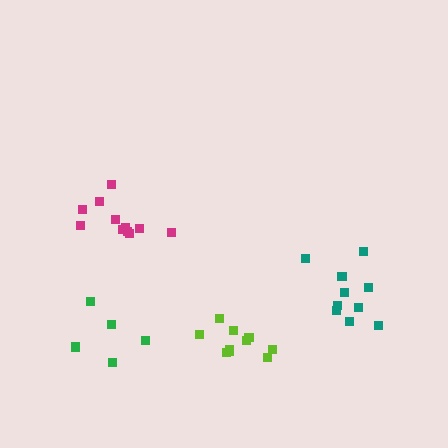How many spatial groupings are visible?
There are 4 spatial groupings.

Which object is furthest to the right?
The teal cluster is rightmost.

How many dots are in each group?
Group 1: 11 dots, Group 2: 10 dots, Group 3: 5 dots, Group 4: 10 dots (36 total).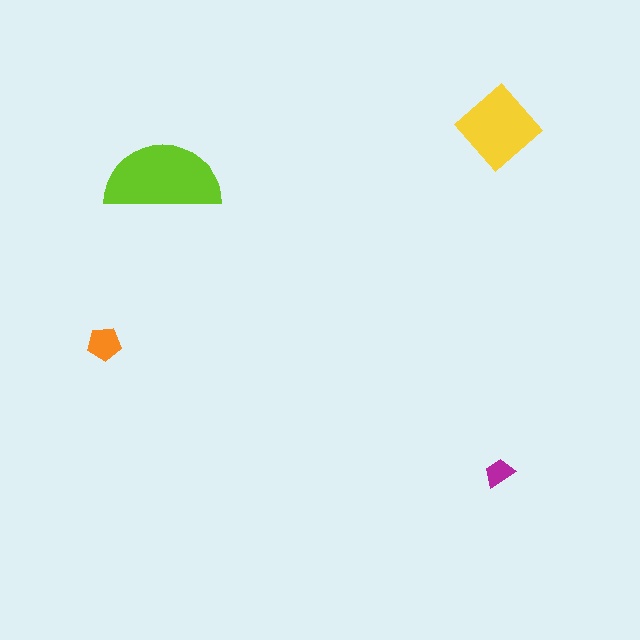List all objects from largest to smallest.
The lime semicircle, the yellow diamond, the orange pentagon, the magenta trapezoid.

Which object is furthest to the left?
The orange pentagon is leftmost.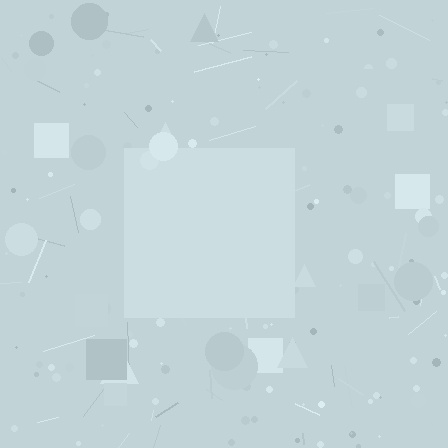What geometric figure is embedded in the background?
A square is embedded in the background.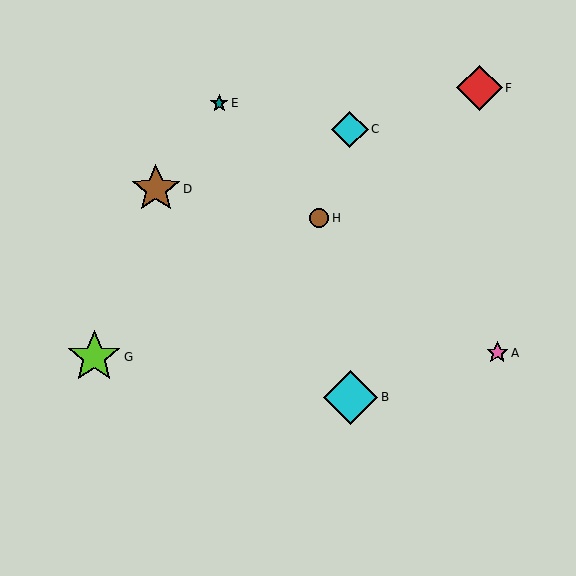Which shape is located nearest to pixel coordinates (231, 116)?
The teal star (labeled E) at (219, 103) is nearest to that location.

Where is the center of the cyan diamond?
The center of the cyan diamond is at (350, 397).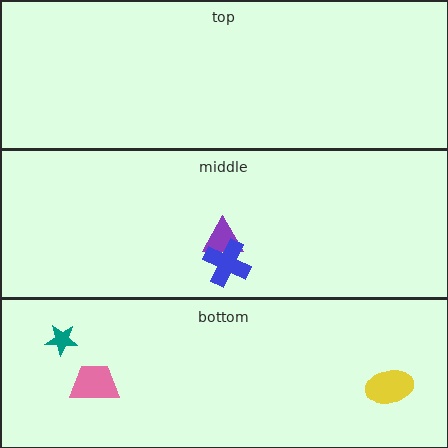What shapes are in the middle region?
The purple triangle, the blue cross.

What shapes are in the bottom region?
The yellow ellipse, the pink trapezoid, the teal star.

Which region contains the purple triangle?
The middle region.